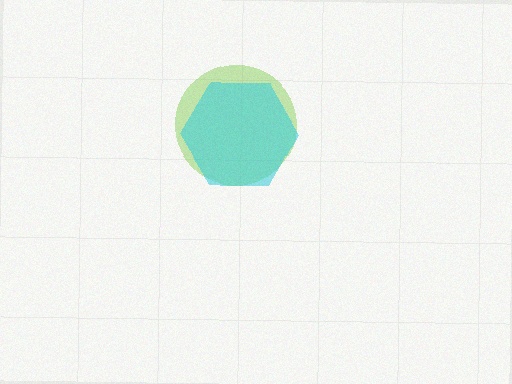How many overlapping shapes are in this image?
There are 2 overlapping shapes in the image.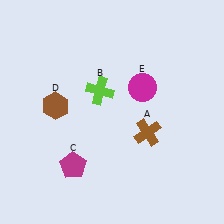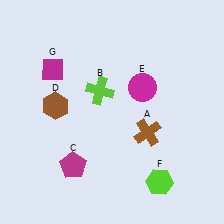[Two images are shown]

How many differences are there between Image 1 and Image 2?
There are 2 differences between the two images.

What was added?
A lime hexagon (F), a magenta diamond (G) were added in Image 2.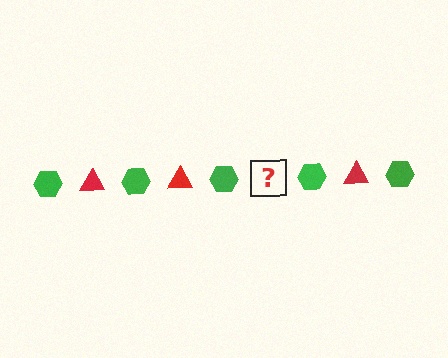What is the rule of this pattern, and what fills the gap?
The rule is that the pattern alternates between green hexagon and red triangle. The gap should be filled with a red triangle.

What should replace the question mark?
The question mark should be replaced with a red triangle.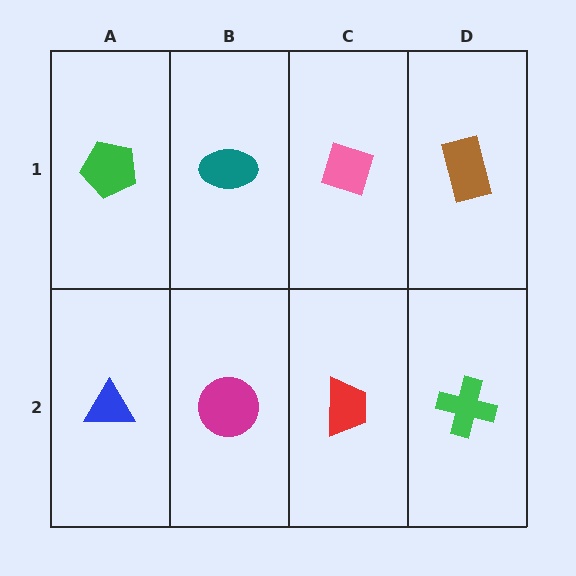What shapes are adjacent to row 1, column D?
A green cross (row 2, column D), a pink diamond (row 1, column C).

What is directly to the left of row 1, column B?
A green pentagon.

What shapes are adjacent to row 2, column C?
A pink diamond (row 1, column C), a magenta circle (row 2, column B), a green cross (row 2, column D).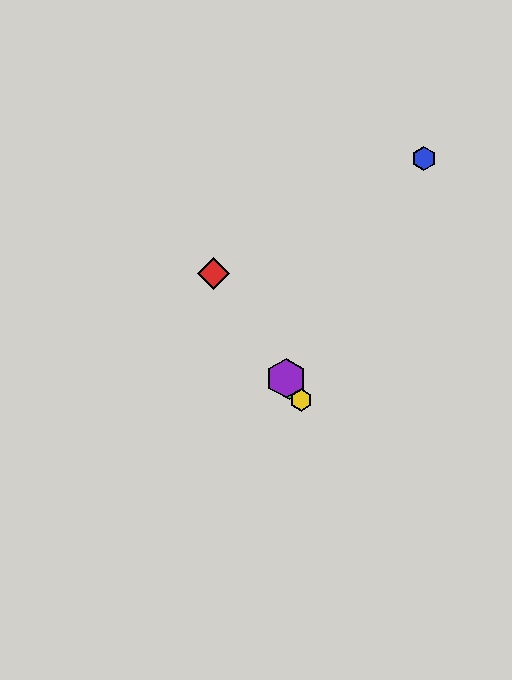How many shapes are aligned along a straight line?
4 shapes (the red diamond, the green hexagon, the yellow hexagon, the purple hexagon) are aligned along a straight line.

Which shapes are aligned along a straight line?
The red diamond, the green hexagon, the yellow hexagon, the purple hexagon are aligned along a straight line.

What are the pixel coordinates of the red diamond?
The red diamond is at (213, 274).